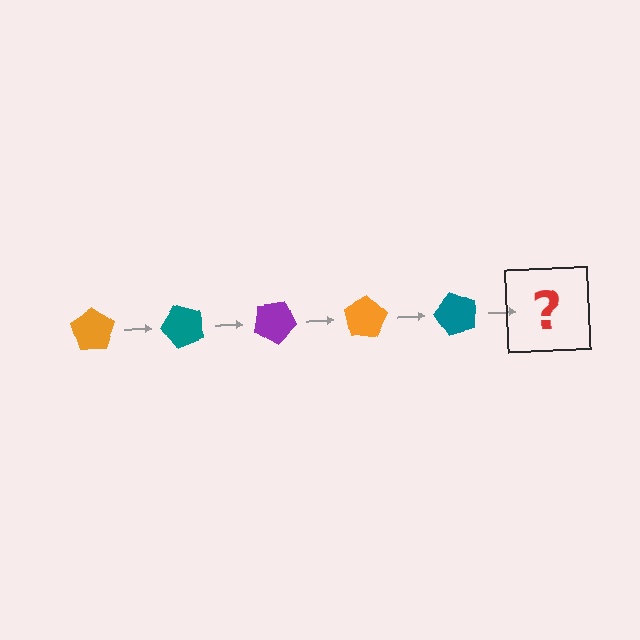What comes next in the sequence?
The next element should be a purple pentagon, rotated 250 degrees from the start.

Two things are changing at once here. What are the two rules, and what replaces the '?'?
The two rules are that it rotates 50 degrees each step and the color cycles through orange, teal, and purple. The '?' should be a purple pentagon, rotated 250 degrees from the start.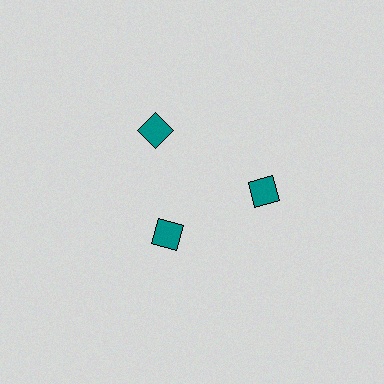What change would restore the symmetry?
The symmetry would be restored by moving it outward, back onto the ring so that all 3 squares sit at equal angles and equal distance from the center.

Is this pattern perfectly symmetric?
No. The 3 teal squares are arranged in a ring, but one element near the 7 o'clock position is pulled inward toward the center, breaking the 3-fold rotational symmetry.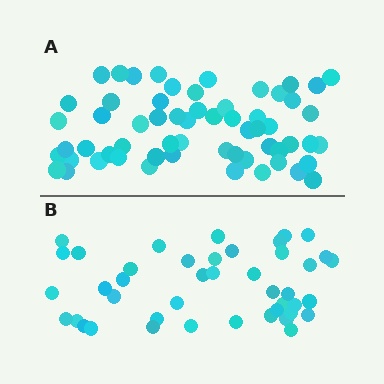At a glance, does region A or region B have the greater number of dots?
Region A (the top region) has more dots.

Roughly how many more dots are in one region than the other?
Region A has approximately 15 more dots than region B.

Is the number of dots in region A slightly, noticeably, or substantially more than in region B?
Region A has noticeably more, but not dramatically so. The ratio is roughly 1.4 to 1.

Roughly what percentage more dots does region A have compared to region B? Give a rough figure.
About 40% more.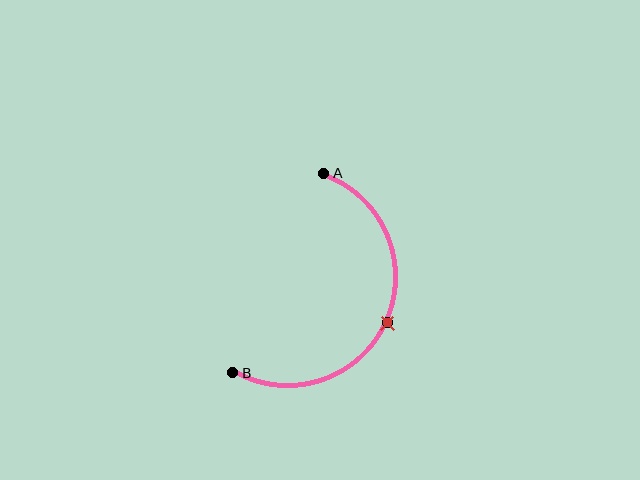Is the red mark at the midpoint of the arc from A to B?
Yes. The red mark lies on the arc at equal arc-length from both A and B — it is the arc midpoint.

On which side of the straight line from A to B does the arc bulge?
The arc bulges to the right of the straight line connecting A and B.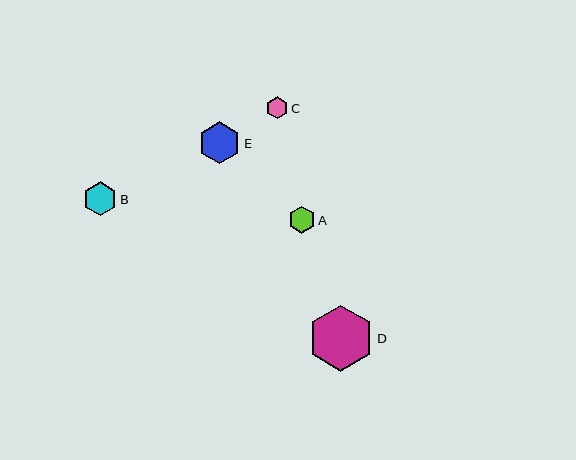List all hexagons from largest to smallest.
From largest to smallest: D, E, B, A, C.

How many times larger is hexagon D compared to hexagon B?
Hexagon D is approximately 1.9 times the size of hexagon B.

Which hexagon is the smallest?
Hexagon C is the smallest with a size of approximately 22 pixels.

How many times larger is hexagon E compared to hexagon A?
Hexagon E is approximately 1.5 times the size of hexagon A.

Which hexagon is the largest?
Hexagon D is the largest with a size of approximately 66 pixels.